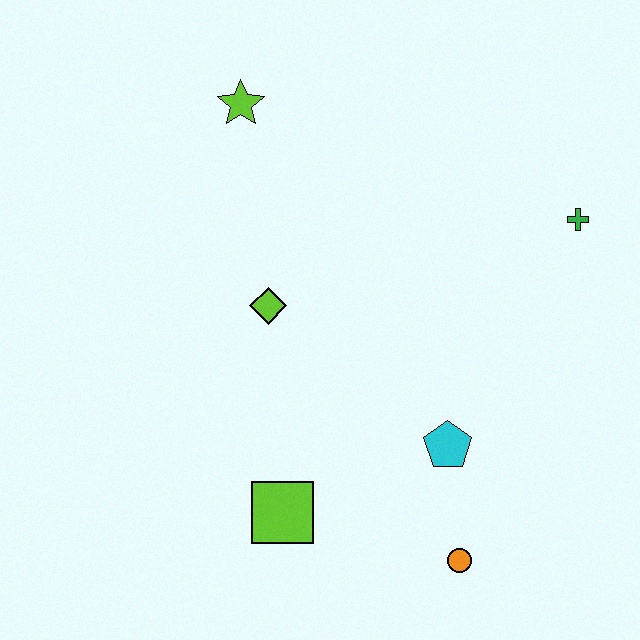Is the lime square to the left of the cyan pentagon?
Yes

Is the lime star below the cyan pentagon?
No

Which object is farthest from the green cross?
The lime square is farthest from the green cross.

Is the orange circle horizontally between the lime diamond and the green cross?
Yes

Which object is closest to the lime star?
The lime diamond is closest to the lime star.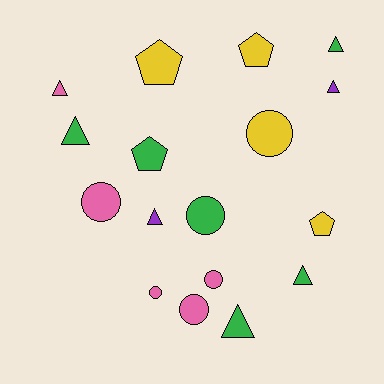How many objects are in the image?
There are 17 objects.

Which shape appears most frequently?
Triangle, with 7 objects.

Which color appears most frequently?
Green, with 6 objects.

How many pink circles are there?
There are 4 pink circles.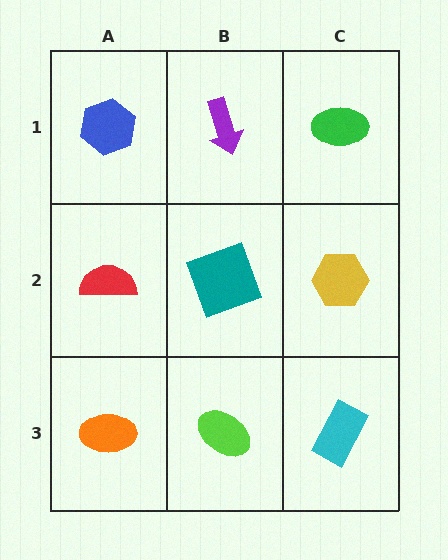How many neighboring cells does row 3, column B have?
3.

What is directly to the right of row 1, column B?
A green ellipse.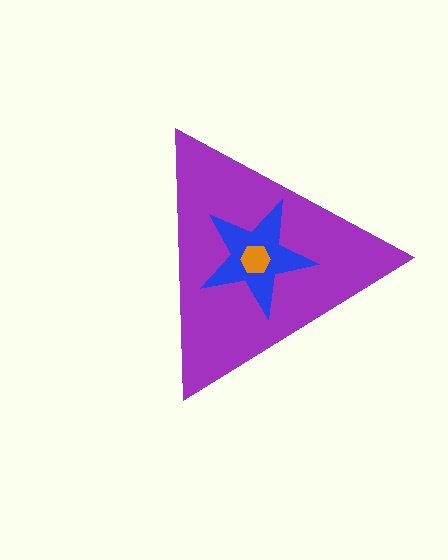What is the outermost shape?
The purple triangle.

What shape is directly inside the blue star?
The orange hexagon.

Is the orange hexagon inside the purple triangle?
Yes.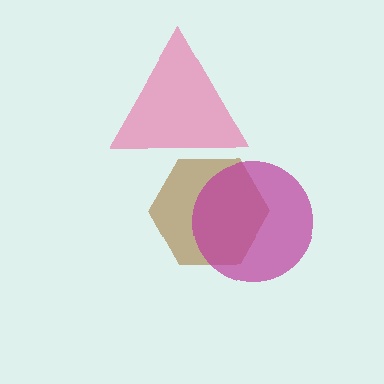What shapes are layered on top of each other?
The layered shapes are: a brown hexagon, a pink triangle, a magenta circle.